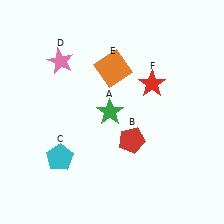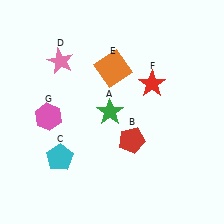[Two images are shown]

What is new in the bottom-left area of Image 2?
A pink hexagon (G) was added in the bottom-left area of Image 2.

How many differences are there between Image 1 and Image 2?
There is 1 difference between the two images.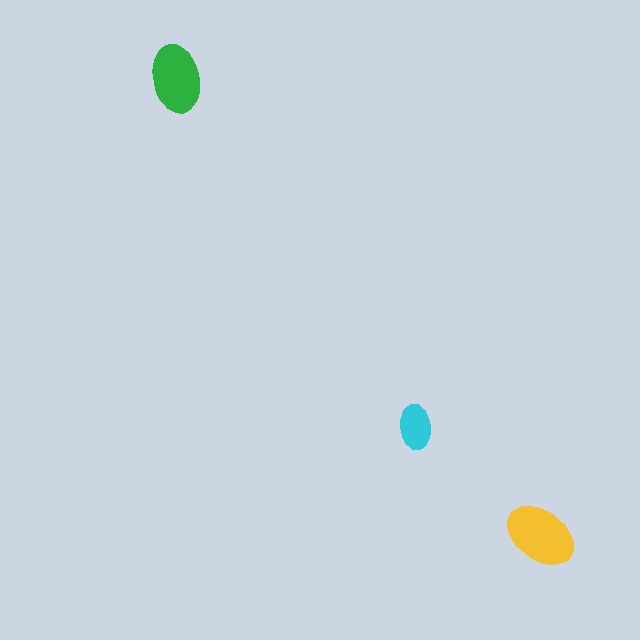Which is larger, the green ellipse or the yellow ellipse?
The yellow one.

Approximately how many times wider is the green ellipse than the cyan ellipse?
About 1.5 times wider.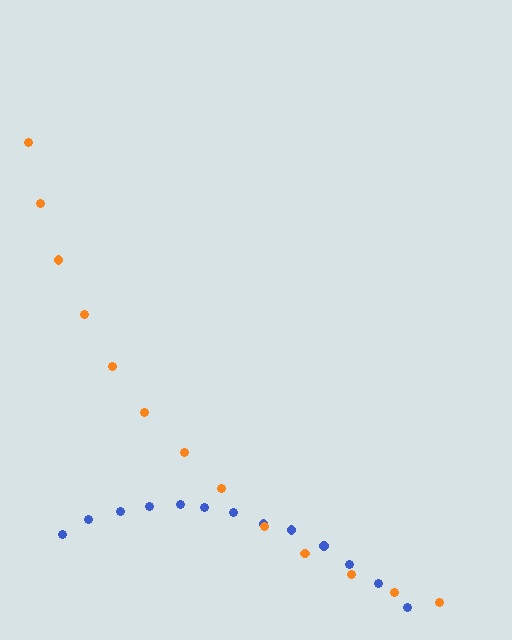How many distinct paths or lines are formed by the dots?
There are 2 distinct paths.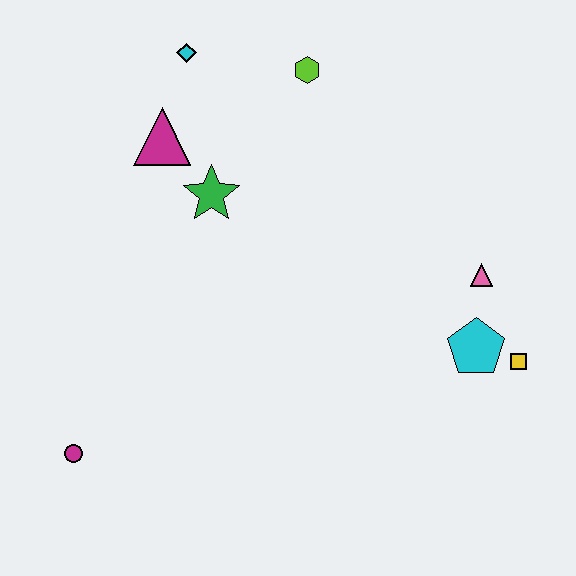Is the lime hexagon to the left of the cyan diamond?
No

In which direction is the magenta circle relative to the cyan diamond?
The magenta circle is below the cyan diamond.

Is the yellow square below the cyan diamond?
Yes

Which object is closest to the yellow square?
The cyan pentagon is closest to the yellow square.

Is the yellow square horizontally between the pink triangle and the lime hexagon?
No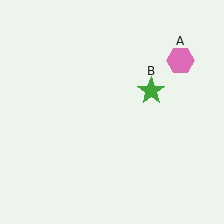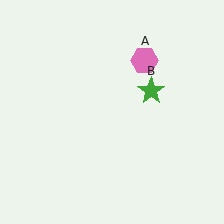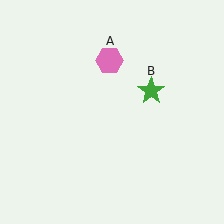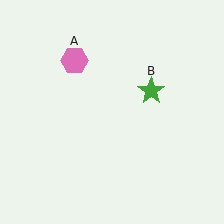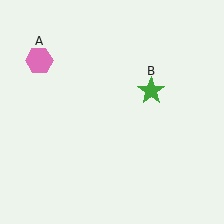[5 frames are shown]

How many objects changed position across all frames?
1 object changed position: pink hexagon (object A).